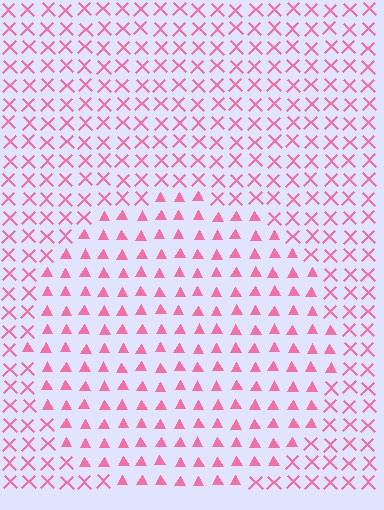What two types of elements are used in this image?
The image uses triangles inside the circle region and X marks outside it.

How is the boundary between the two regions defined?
The boundary is defined by a change in element shape: triangles inside vs. X marks outside. All elements share the same color and spacing.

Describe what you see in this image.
The image is filled with small pink elements arranged in a uniform grid. A circle-shaped region contains triangles, while the surrounding area contains X marks. The boundary is defined purely by the change in element shape.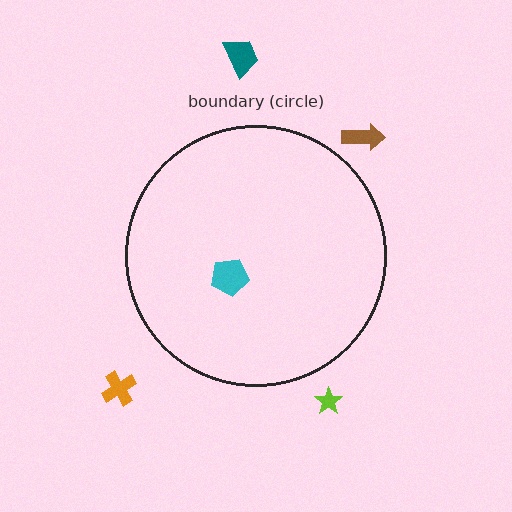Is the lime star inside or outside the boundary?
Outside.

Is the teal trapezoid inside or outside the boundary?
Outside.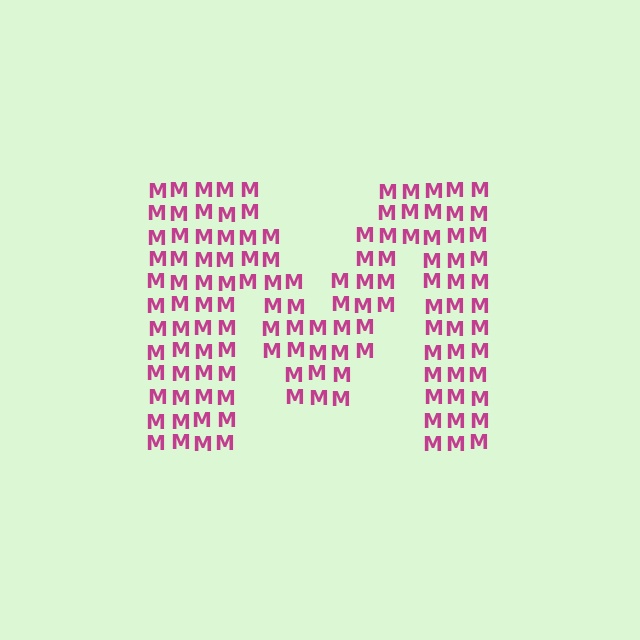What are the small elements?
The small elements are letter M's.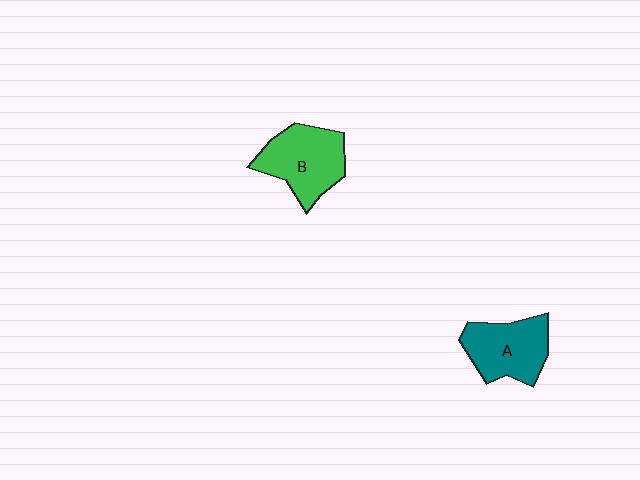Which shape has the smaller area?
Shape A (teal).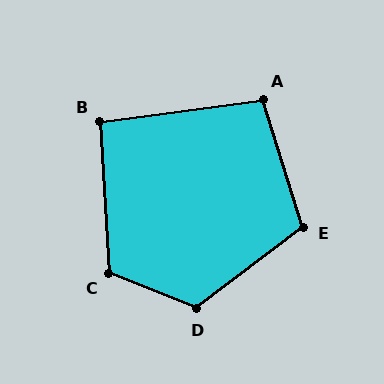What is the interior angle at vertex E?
Approximately 110 degrees (obtuse).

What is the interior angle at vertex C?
Approximately 115 degrees (obtuse).